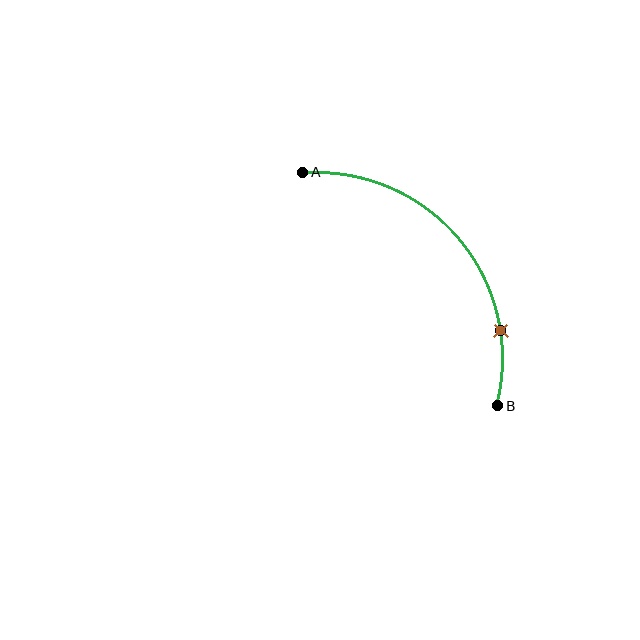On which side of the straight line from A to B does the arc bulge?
The arc bulges above and to the right of the straight line connecting A and B.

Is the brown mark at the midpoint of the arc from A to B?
No. The brown mark lies on the arc but is closer to endpoint B. The arc midpoint would be at the point on the curve equidistant along the arc from both A and B.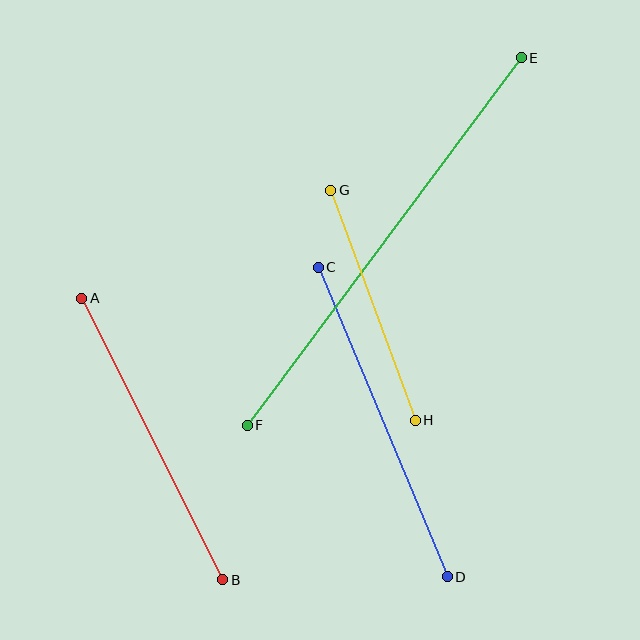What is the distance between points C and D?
The distance is approximately 335 pixels.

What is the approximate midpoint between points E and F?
The midpoint is at approximately (384, 241) pixels.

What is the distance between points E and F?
The distance is approximately 458 pixels.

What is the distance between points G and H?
The distance is approximately 245 pixels.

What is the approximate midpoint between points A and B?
The midpoint is at approximately (152, 439) pixels.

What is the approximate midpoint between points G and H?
The midpoint is at approximately (373, 305) pixels.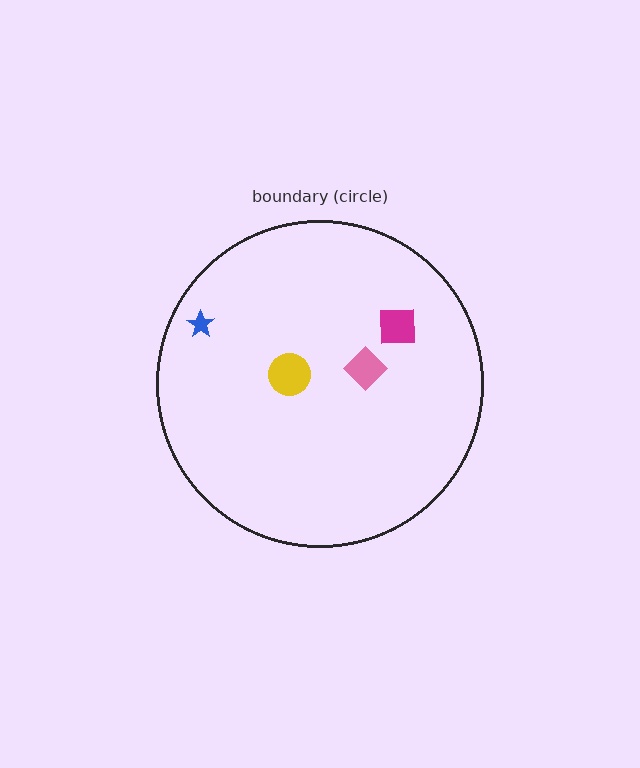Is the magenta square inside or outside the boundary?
Inside.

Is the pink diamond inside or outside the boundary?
Inside.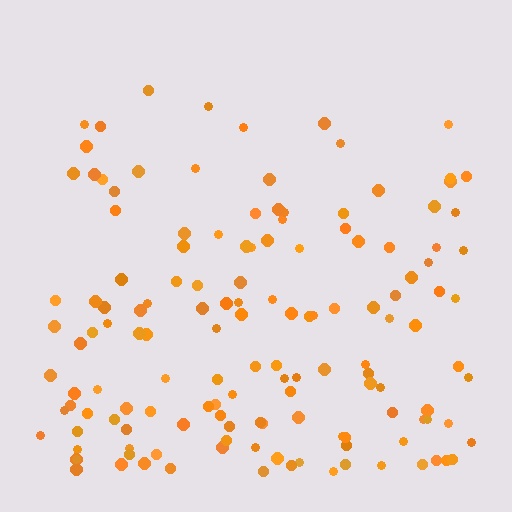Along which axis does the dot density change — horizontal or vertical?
Vertical.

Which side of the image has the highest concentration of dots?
The bottom.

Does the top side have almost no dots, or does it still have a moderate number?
Still a moderate number, just noticeably fewer than the bottom.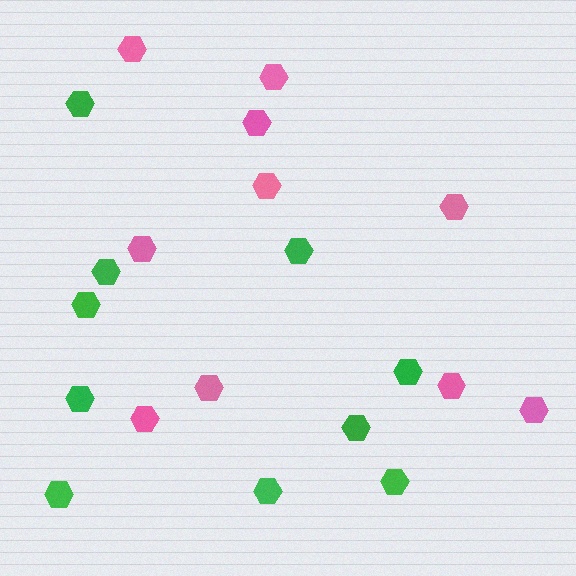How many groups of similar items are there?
There are 2 groups: one group of green hexagons (10) and one group of pink hexagons (10).